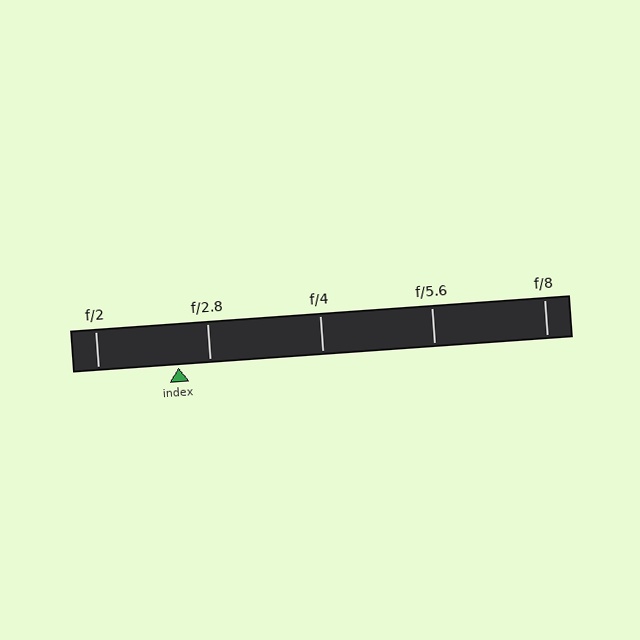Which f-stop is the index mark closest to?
The index mark is closest to f/2.8.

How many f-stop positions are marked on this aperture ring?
There are 5 f-stop positions marked.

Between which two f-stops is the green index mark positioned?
The index mark is between f/2 and f/2.8.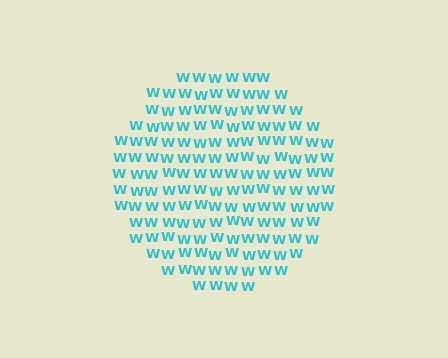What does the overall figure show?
The overall figure shows a circle.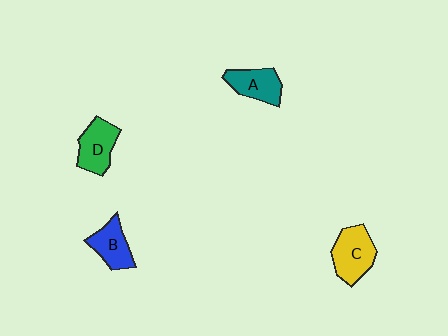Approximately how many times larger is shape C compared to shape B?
Approximately 1.3 times.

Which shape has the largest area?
Shape C (yellow).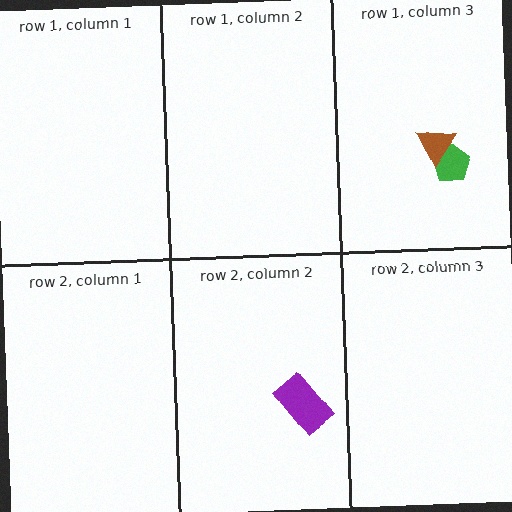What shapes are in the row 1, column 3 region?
The green pentagon, the brown triangle.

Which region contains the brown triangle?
The row 1, column 3 region.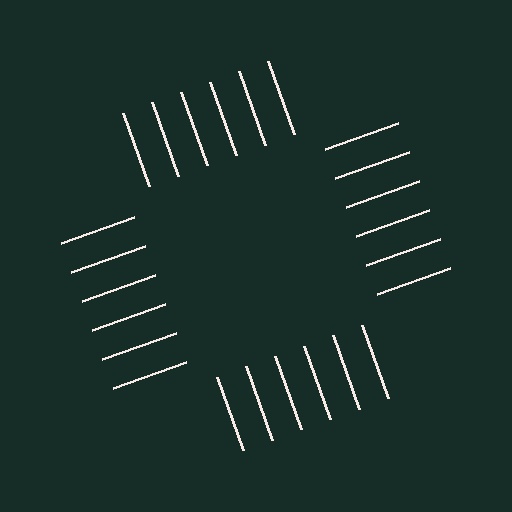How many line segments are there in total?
24 — 6 along each of the 4 edges.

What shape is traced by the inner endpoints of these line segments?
An illusory square — the line segments terminate on its edges but no continuous stroke is drawn.